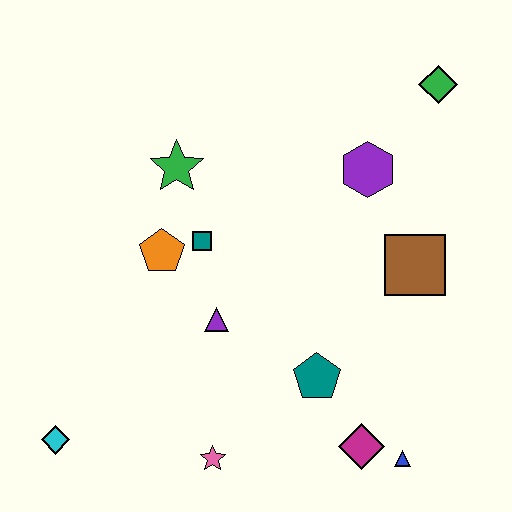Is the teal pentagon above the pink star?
Yes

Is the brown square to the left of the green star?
No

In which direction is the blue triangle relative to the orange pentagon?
The blue triangle is to the right of the orange pentagon.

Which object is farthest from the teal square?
The blue triangle is farthest from the teal square.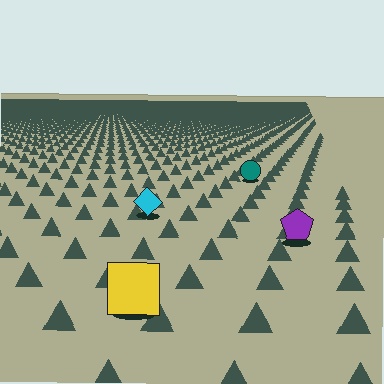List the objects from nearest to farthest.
From nearest to farthest: the yellow square, the purple pentagon, the cyan diamond, the teal circle.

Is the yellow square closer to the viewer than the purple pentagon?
Yes. The yellow square is closer — you can tell from the texture gradient: the ground texture is coarser near it.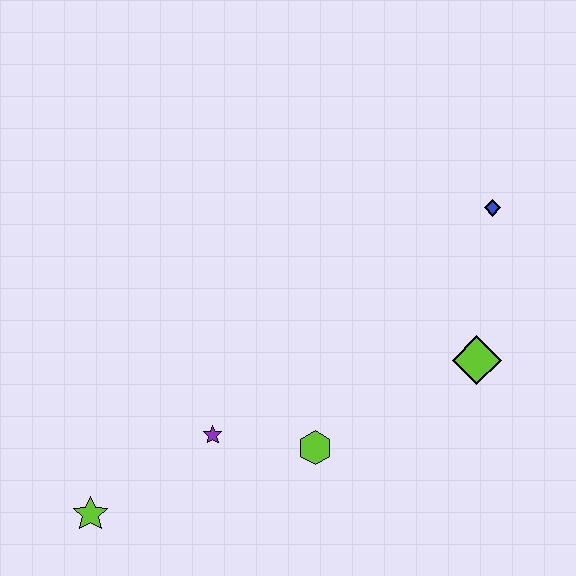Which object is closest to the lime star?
The purple star is closest to the lime star.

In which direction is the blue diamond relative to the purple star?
The blue diamond is to the right of the purple star.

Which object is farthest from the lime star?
The blue diamond is farthest from the lime star.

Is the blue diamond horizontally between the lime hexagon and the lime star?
No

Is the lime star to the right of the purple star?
No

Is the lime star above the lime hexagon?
No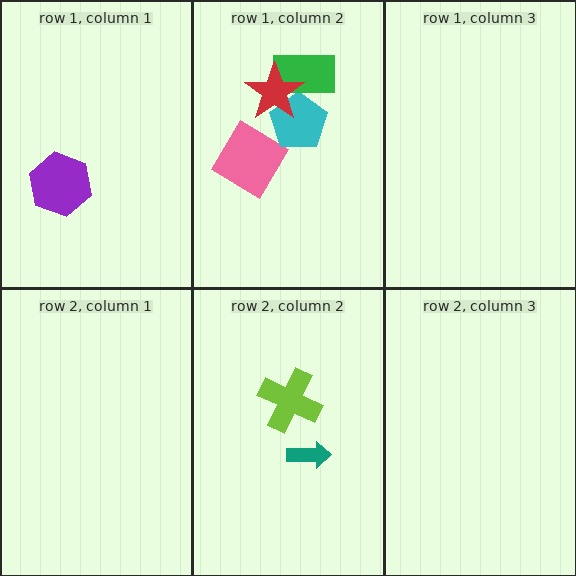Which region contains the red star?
The row 1, column 2 region.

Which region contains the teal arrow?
The row 2, column 2 region.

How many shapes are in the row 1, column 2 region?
4.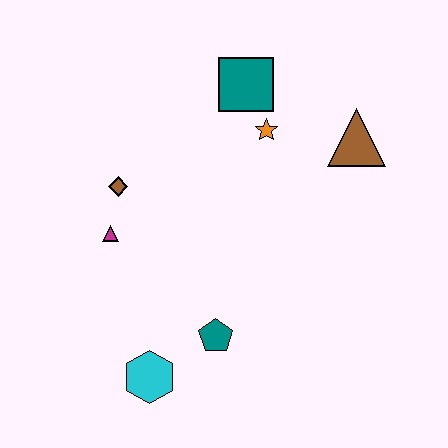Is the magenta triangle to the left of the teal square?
Yes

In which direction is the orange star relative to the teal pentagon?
The orange star is above the teal pentagon.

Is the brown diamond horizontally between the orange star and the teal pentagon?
No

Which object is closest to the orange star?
The teal square is closest to the orange star.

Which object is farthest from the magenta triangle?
The brown triangle is farthest from the magenta triangle.